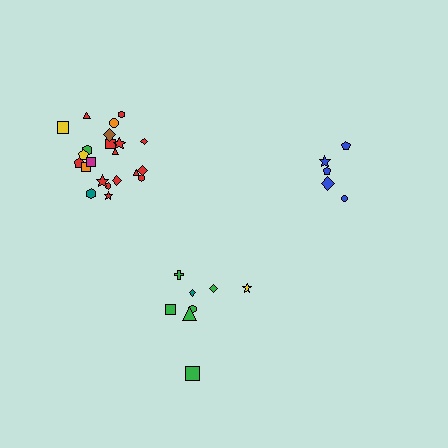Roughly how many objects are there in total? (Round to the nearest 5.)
Roughly 35 objects in total.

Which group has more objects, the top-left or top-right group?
The top-left group.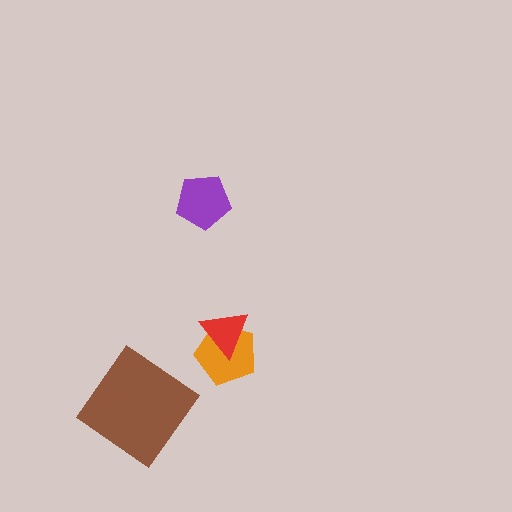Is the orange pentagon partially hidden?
Yes, it is partially covered by another shape.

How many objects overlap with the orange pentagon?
1 object overlaps with the orange pentagon.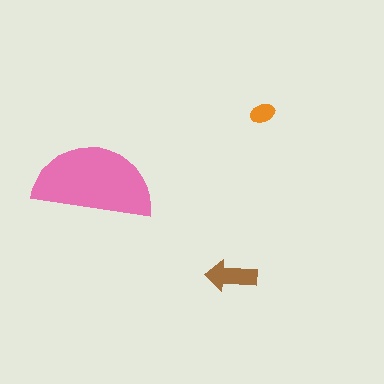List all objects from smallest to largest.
The orange ellipse, the brown arrow, the pink semicircle.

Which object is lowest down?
The brown arrow is bottommost.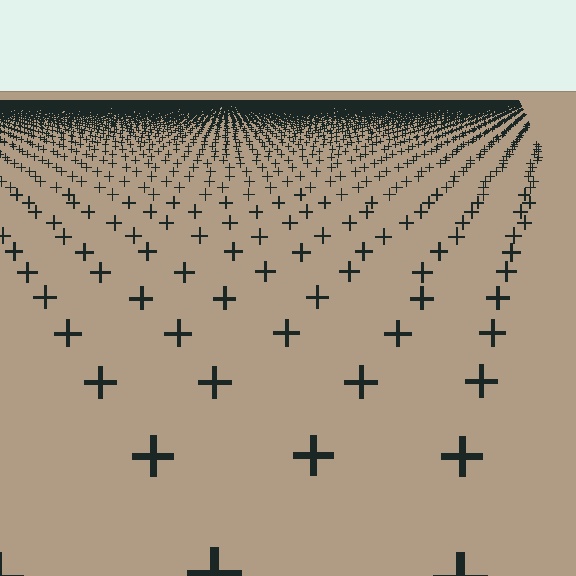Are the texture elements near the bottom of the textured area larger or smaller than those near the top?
Larger. Near the bottom, elements are closer to the viewer and appear at a bigger on-screen size.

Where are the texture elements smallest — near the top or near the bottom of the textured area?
Near the top.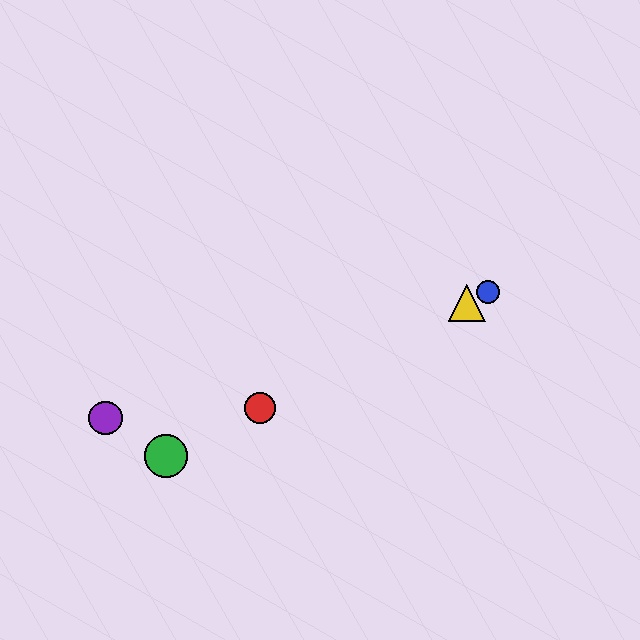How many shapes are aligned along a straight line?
4 shapes (the red circle, the blue circle, the green circle, the yellow triangle) are aligned along a straight line.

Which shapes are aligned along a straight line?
The red circle, the blue circle, the green circle, the yellow triangle are aligned along a straight line.